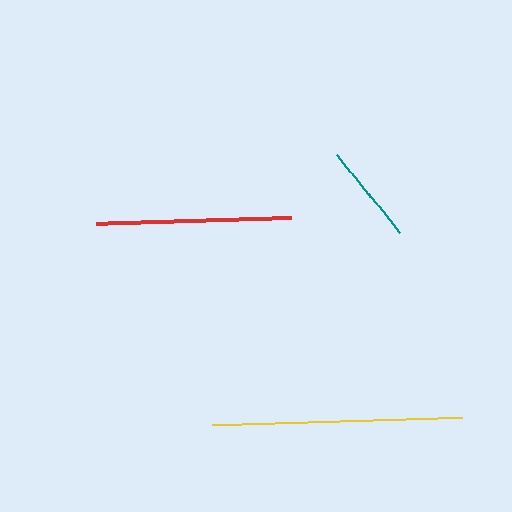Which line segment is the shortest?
The teal line is the shortest at approximately 99 pixels.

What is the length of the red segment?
The red segment is approximately 196 pixels long.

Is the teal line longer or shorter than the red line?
The red line is longer than the teal line.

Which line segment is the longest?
The yellow line is the longest at approximately 250 pixels.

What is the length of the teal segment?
The teal segment is approximately 99 pixels long.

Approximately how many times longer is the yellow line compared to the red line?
The yellow line is approximately 1.3 times the length of the red line.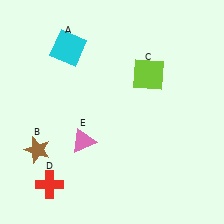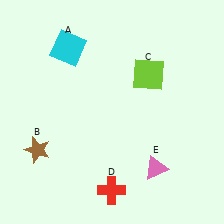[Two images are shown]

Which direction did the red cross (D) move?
The red cross (D) moved right.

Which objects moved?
The objects that moved are: the red cross (D), the pink triangle (E).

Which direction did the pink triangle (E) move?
The pink triangle (E) moved right.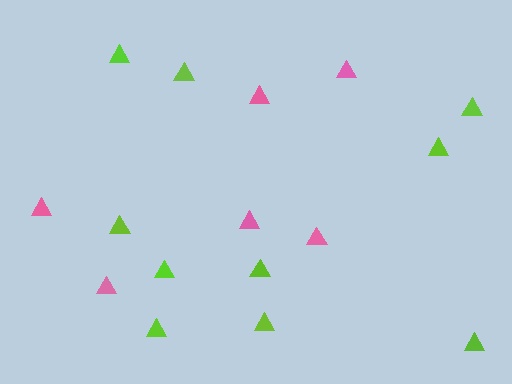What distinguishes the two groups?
There are 2 groups: one group of lime triangles (10) and one group of pink triangles (6).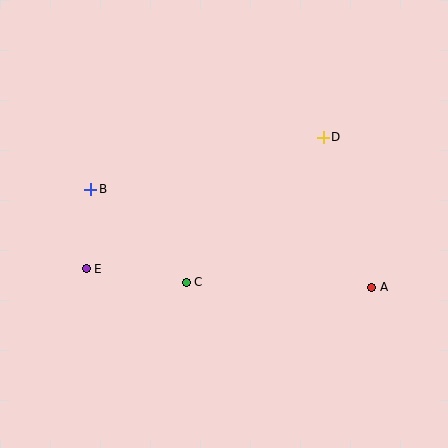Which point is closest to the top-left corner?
Point B is closest to the top-left corner.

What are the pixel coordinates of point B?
Point B is at (91, 189).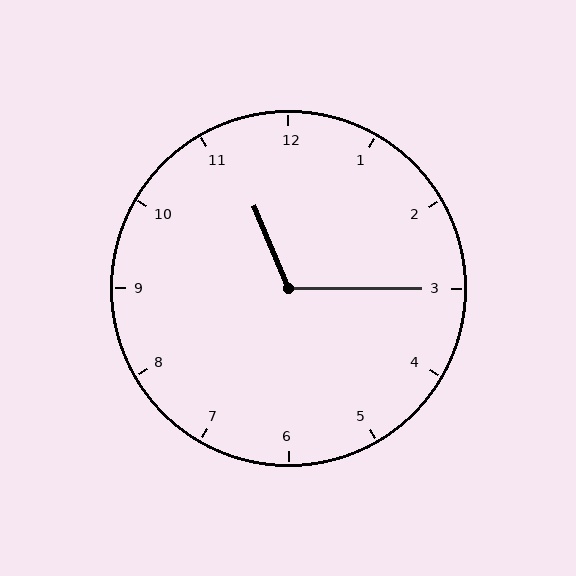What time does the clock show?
11:15.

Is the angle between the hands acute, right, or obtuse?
It is obtuse.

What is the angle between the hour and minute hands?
Approximately 112 degrees.